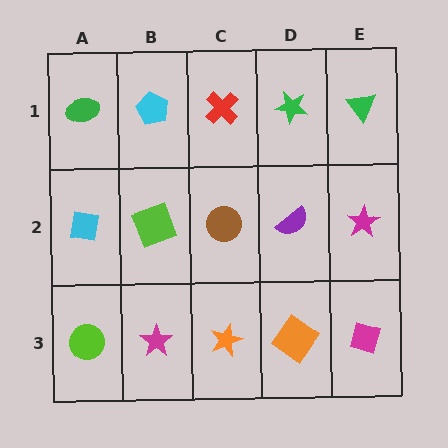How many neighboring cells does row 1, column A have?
2.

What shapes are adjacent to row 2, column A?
A green ellipse (row 1, column A), a lime circle (row 3, column A), a lime square (row 2, column B).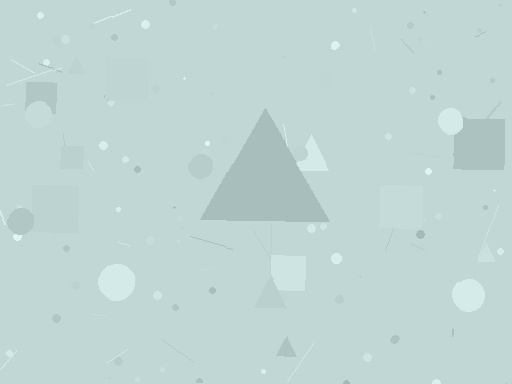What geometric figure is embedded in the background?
A triangle is embedded in the background.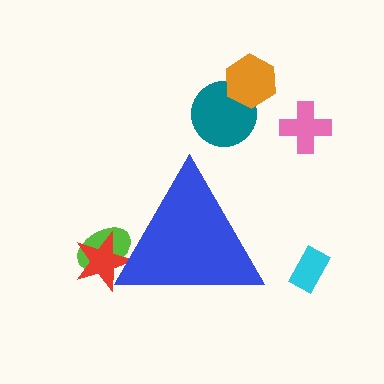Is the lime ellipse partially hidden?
Yes, the lime ellipse is partially hidden behind the blue triangle.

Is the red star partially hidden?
Yes, the red star is partially hidden behind the blue triangle.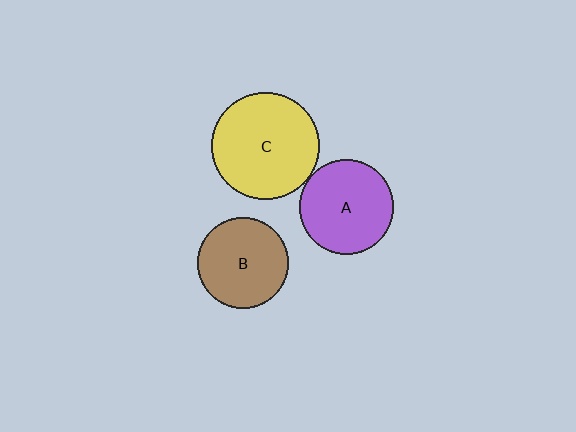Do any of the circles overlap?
No, none of the circles overlap.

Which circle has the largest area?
Circle C (yellow).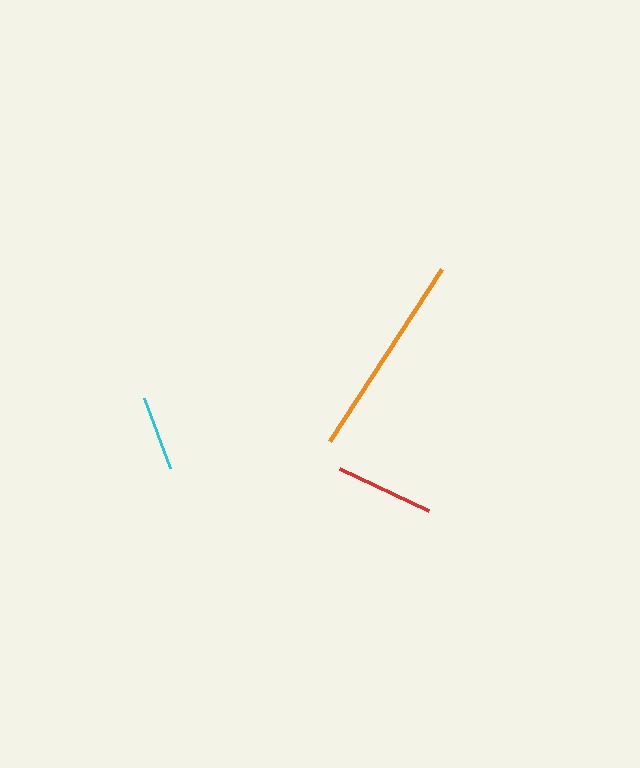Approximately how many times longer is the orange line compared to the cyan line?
The orange line is approximately 2.8 times the length of the cyan line.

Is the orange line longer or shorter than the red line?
The orange line is longer than the red line.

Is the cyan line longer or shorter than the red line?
The red line is longer than the cyan line.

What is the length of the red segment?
The red segment is approximately 99 pixels long.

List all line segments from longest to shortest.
From longest to shortest: orange, red, cyan.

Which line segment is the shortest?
The cyan line is the shortest at approximately 74 pixels.